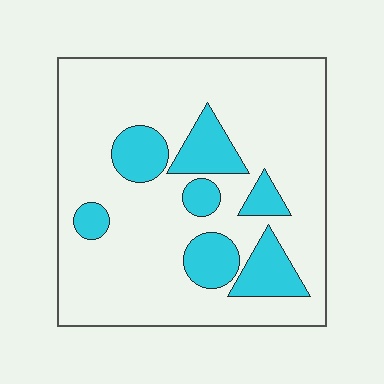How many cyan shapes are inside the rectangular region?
7.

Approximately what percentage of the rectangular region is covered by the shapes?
Approximately 20%.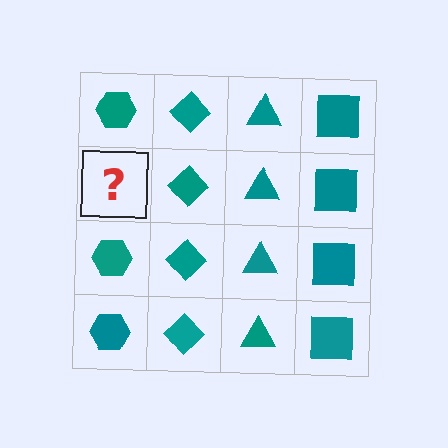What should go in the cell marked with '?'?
The missing cell should contain a teal hexagon.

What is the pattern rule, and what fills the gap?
The rule is that each column has a consistent shape. The gap should be filled with a teal hexagon.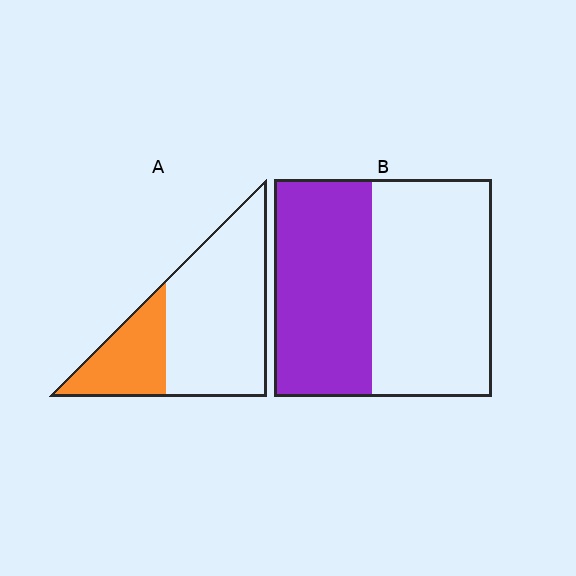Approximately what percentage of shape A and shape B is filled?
A is approximately 30% and B is approximately 45%.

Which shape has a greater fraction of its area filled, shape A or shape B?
Shape B.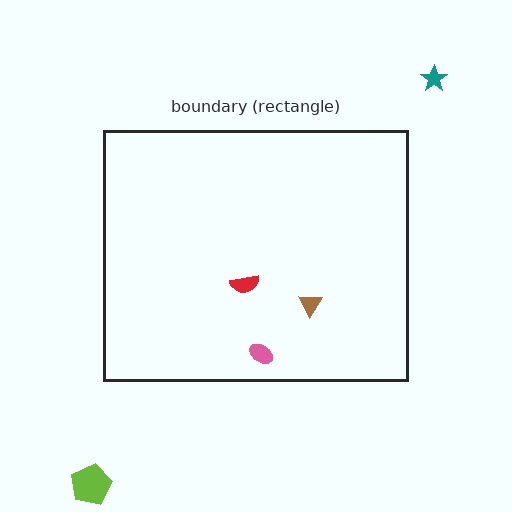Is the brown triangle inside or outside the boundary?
Inside.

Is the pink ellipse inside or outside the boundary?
Inside.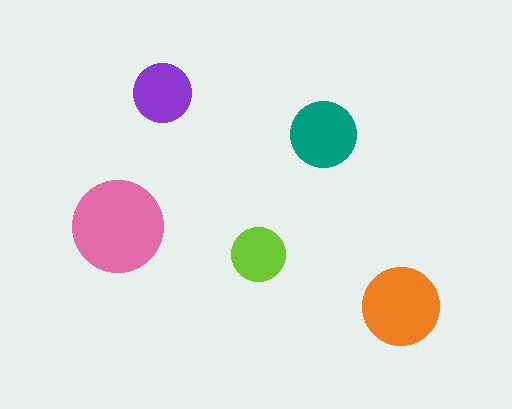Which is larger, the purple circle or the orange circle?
The orange one.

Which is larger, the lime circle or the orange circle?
The orange one.